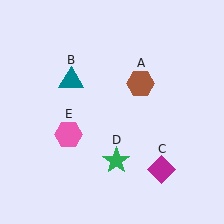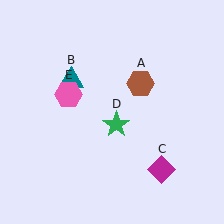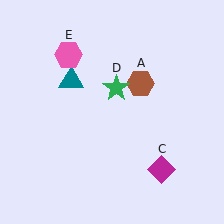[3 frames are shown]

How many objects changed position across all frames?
2 objects changed position: green star (object D), pink hexagon (object E).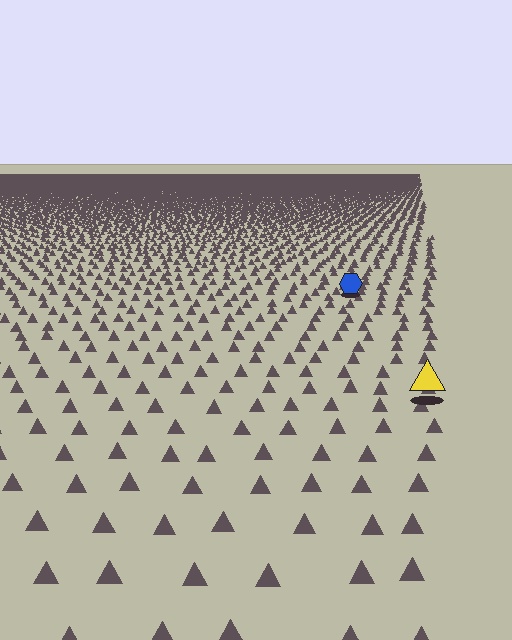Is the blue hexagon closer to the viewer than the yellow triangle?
No. The yellow triangle is closer — you can tell from the texture gradient: the ground texture is coarser near it.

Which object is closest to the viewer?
The yellow triangle is closest. The texture marks near it are larger and more spread out.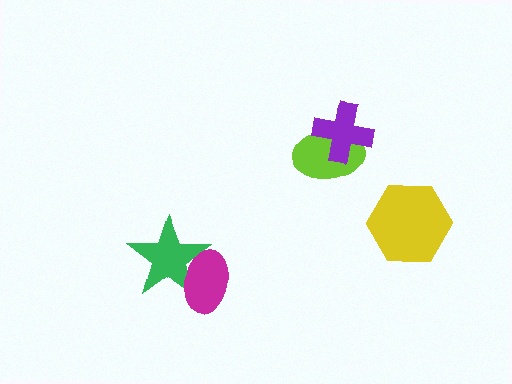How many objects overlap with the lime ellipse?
1 object overlaps with the lime ellipse.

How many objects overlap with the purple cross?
1 object overlaps with the purple cross.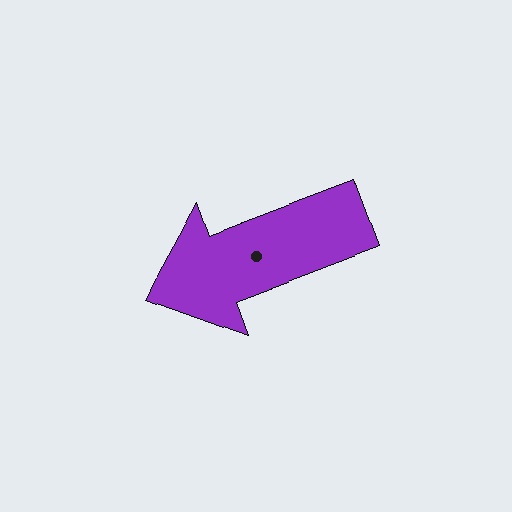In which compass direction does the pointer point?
West.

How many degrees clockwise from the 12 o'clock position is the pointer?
Approximately 249 degrees.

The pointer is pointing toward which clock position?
Roughly 8 o'clock.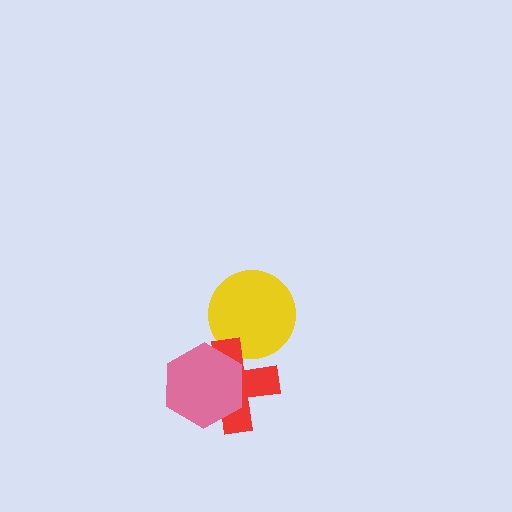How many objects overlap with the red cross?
2 objects overlap with the red cross.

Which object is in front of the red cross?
The pink hexagon is in front of the red cross.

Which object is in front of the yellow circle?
The red cross is in front of the yellow circle.